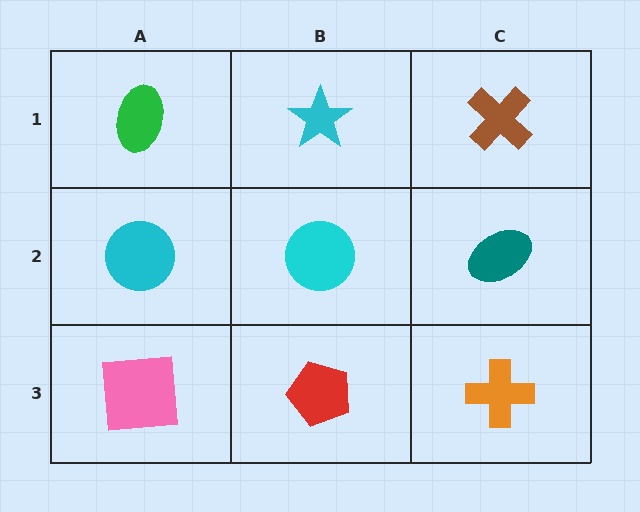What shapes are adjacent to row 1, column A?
A cyan circle (row 2, column A), a cyan star (row 1, column B).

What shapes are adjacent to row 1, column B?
A cyan circle (row 2, column B), a green ellipse (row 1, column A), a brown cross (row 1, column C).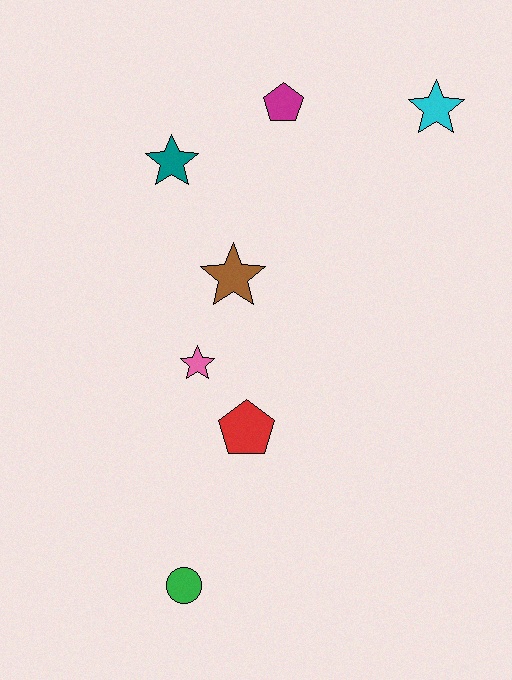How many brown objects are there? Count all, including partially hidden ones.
There is 1 brown object.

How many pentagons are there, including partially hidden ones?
There are 2 pentagons.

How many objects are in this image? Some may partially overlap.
There are 7 objects.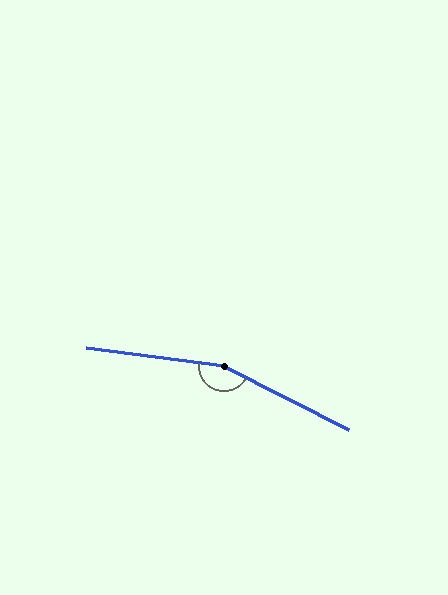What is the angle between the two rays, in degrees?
Approximately 160 degrees.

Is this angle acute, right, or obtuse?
It is obtuse.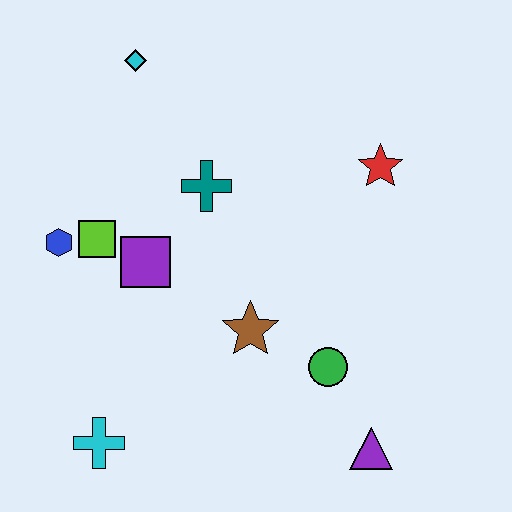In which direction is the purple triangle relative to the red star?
The purple triangle is below the red star.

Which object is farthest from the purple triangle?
The cyan diamond is farthest from the purple triangle.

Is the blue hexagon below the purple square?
No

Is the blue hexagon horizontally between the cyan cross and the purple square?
No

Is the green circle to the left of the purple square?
No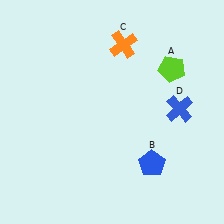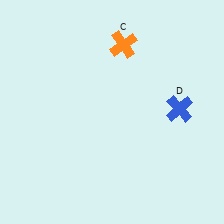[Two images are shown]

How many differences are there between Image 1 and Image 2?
There are 2 differences between the two images.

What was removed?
The lime pentagon (A), the blue pentagon (B) were removed in Image 2.